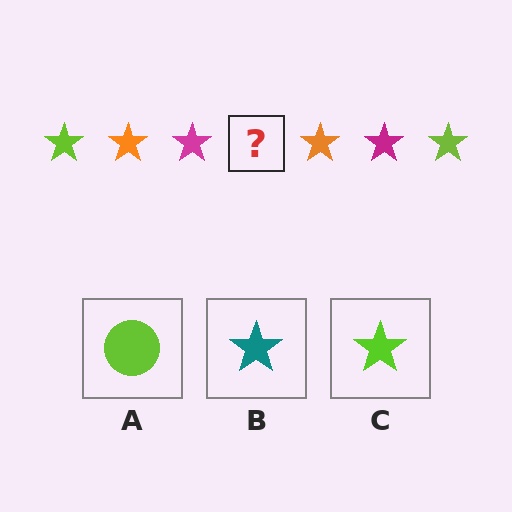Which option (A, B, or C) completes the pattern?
C.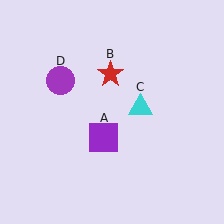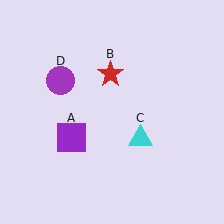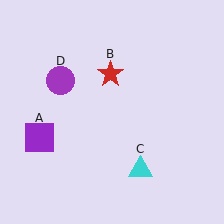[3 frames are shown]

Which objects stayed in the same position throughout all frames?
Red star (object B) and purple circle (object D) remained stationary.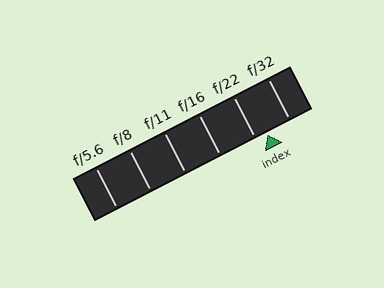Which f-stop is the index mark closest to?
The index mark is closest to f/22.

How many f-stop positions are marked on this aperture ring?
There are 6 f-stop positions marked.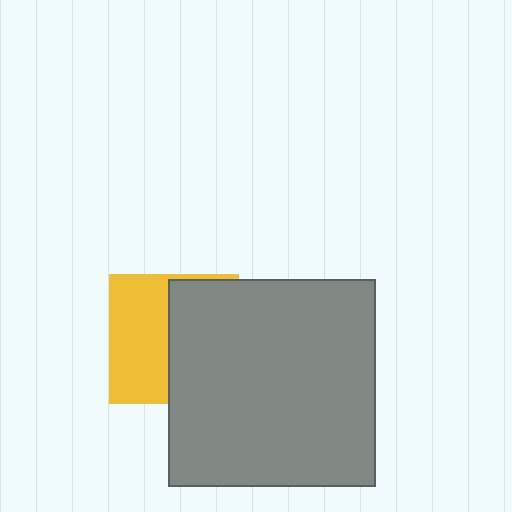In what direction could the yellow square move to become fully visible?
The yellow square could move left. That would shift it out from behind the gray square entirely.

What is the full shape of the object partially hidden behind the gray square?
The partially hidden object is a yellow square.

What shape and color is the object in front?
The object in front is a gray square.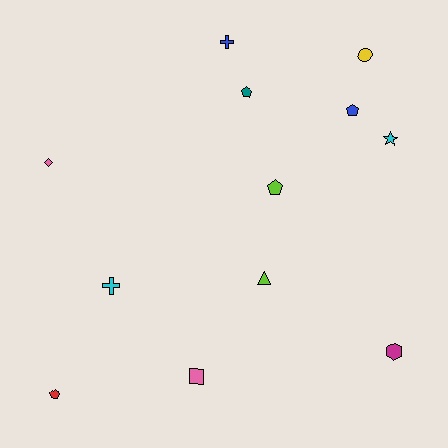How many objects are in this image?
There are 12 objects.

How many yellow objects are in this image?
There is 1 yellow object.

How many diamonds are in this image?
There is 1 diamond.